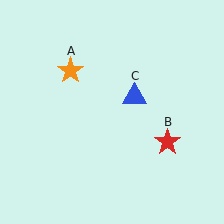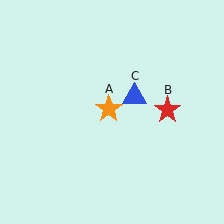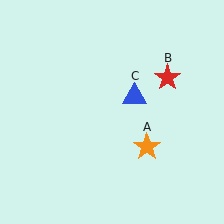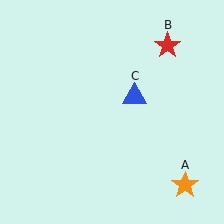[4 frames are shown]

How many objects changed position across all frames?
2 objects changed position: orange star (object A), red star (object B).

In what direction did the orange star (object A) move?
The orange star (object A) moved down and to the right.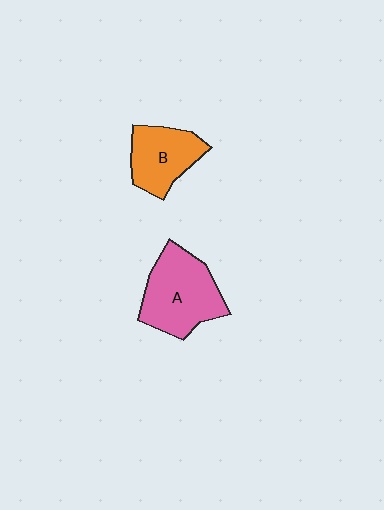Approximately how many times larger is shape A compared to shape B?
Approximately 1.4 times.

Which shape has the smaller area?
Shape B (orange).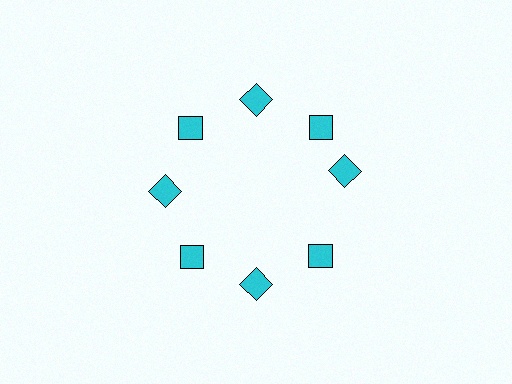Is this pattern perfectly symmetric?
No. The 8 cyan squares are arranged in a ring, but one element near the 3 o'clock position is rotated out of alignment along the ring, breaking the 8-fold rotational symmetry.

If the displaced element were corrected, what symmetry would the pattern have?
It would have 8-fold rotational symmetry — the pattern would map onto itself every 45 degrees.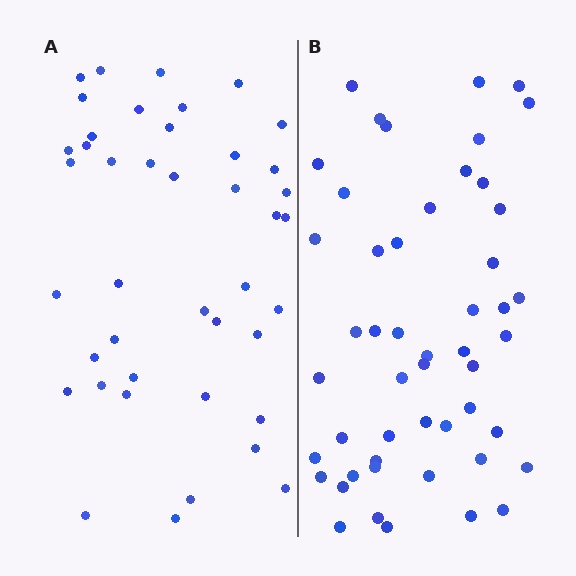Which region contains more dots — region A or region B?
Region B (the right region) has more dots.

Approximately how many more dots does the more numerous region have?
Region B has roughly 8 or so more dots than region A.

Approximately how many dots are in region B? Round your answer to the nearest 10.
About 50 dots.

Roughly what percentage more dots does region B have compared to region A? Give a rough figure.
About 20% more.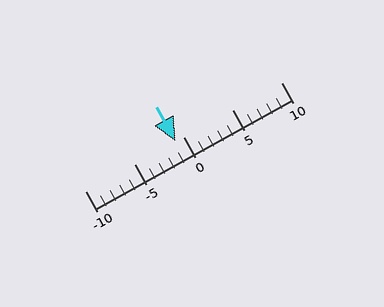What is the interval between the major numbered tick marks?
The major tick marks are spaced 5 units apart.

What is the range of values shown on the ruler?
The ruler shows values from -10 to 10.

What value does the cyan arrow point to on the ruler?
The cyan arrow points to approximately -1.